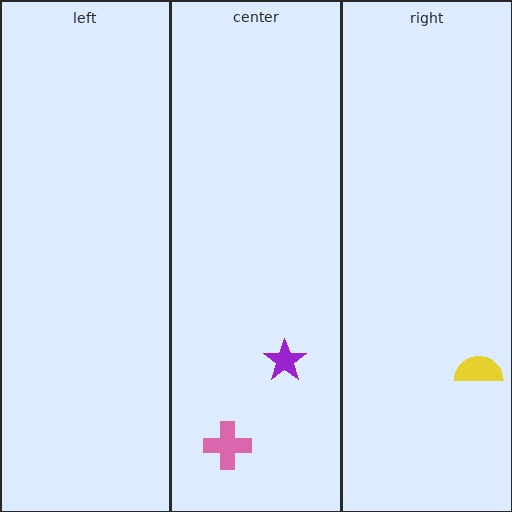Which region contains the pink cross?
The center region.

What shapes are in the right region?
The yellow semicircle.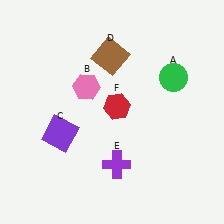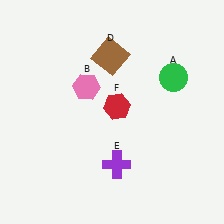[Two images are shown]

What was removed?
The purple square (C) was removed in Image 2.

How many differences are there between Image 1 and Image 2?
There is 1 difference between the two images.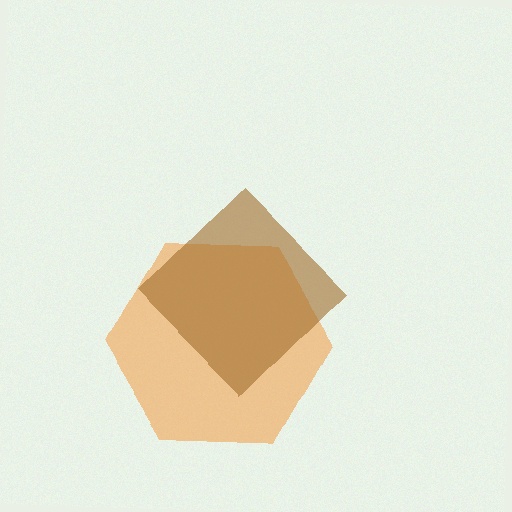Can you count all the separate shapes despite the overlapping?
Yes, there are 2 separate shapes.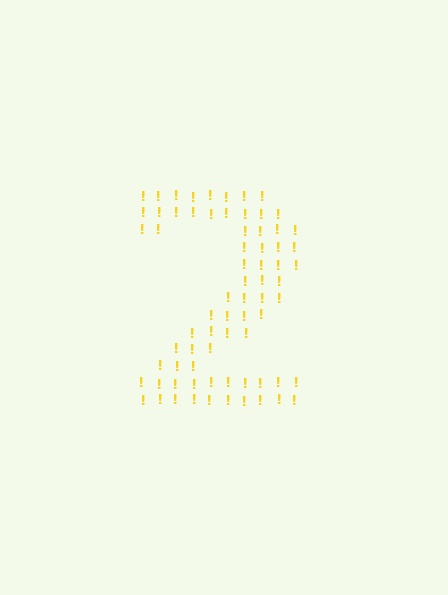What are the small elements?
The small elements are exclamation marks.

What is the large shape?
The large shape is the digit 2.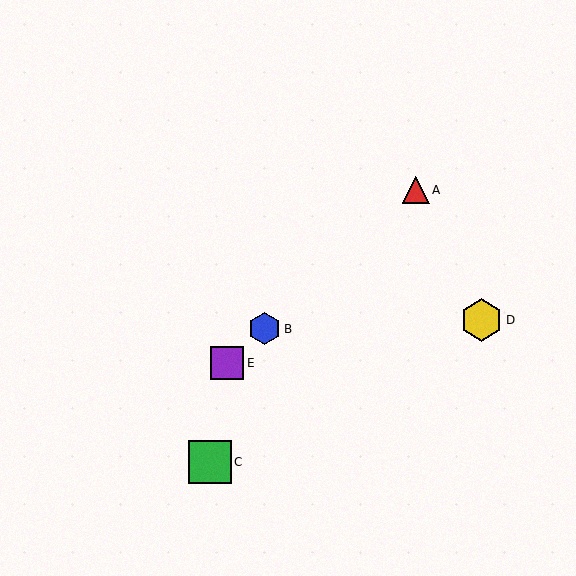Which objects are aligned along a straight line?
Objects A, B, E are aligned along a straight line.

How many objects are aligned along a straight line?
3 objects (A, B, E) are aligned along a straight line.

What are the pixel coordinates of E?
Object E is at (227, 363).